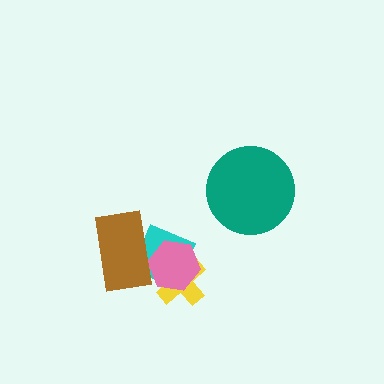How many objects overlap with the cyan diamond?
3 objects overlap with the cyan diamond.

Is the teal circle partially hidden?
No, no other shape covers it.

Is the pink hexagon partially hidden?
Yes, it is partially covered by another shape.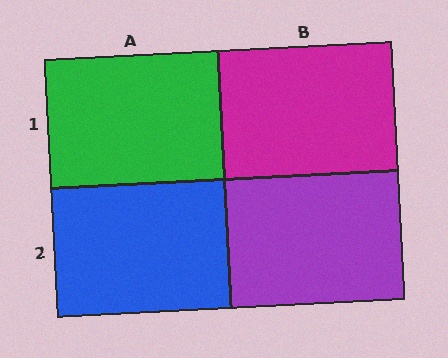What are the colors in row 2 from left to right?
Blue, purple.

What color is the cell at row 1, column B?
Magenta.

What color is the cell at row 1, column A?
Green.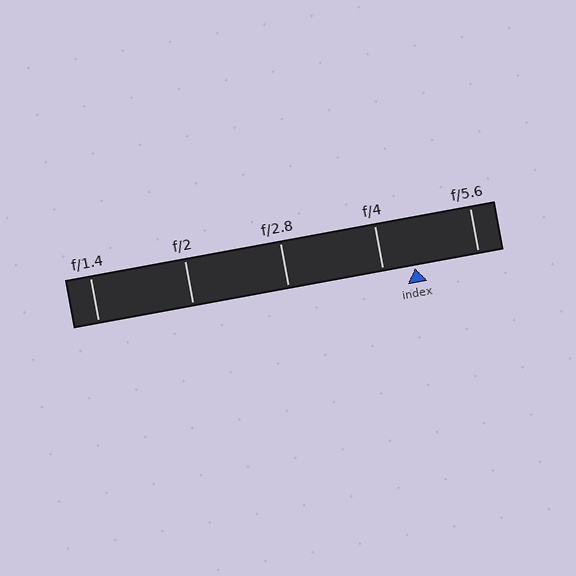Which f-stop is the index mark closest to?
The index mark is closest to f/4.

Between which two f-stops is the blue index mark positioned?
The index mark is between f/4 and f/5.6.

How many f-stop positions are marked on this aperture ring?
There are 5 f-stop positions marked.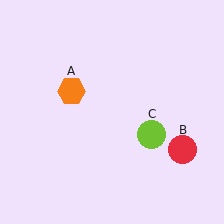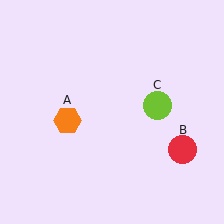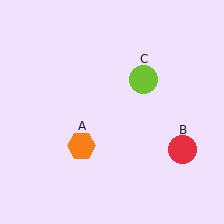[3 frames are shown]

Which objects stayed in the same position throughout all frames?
Red circle (object B) remained stationary.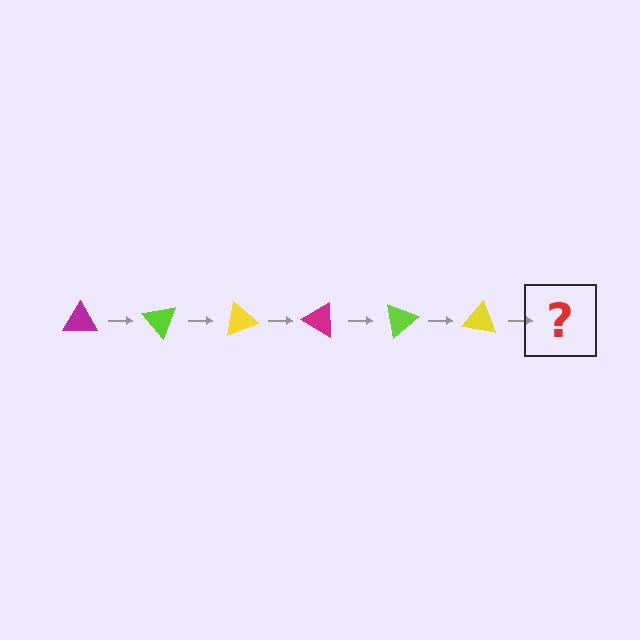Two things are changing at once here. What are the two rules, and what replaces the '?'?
The two rules are that it rotates 50 degrees each step and the color cycles through magenta, lime, and yellow. The '?' should be a magenta triangle, rotated 300 degrees from the start.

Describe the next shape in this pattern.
It should be a magenta triangle, rotated 300 degrees from the start.